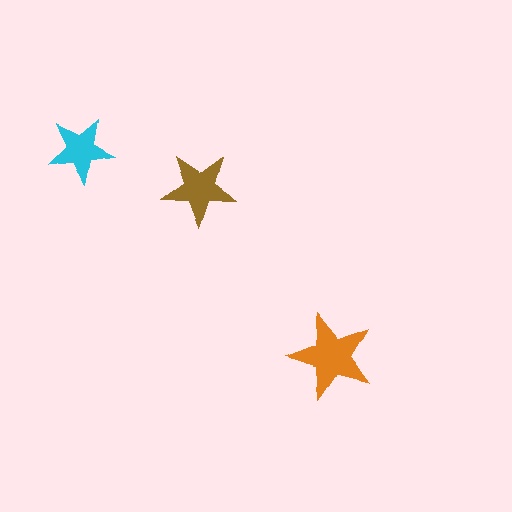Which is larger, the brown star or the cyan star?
The brown one.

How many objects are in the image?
There are 3 objects in the image.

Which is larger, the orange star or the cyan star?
The orange one.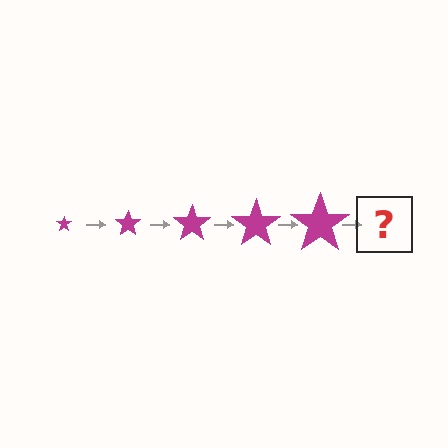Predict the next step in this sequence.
The next step is a magenta star, larger than the previous one.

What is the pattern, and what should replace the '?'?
The pattern is that the star gets progressively larger each step. The '?' should be a magenta star, larger than the previous one.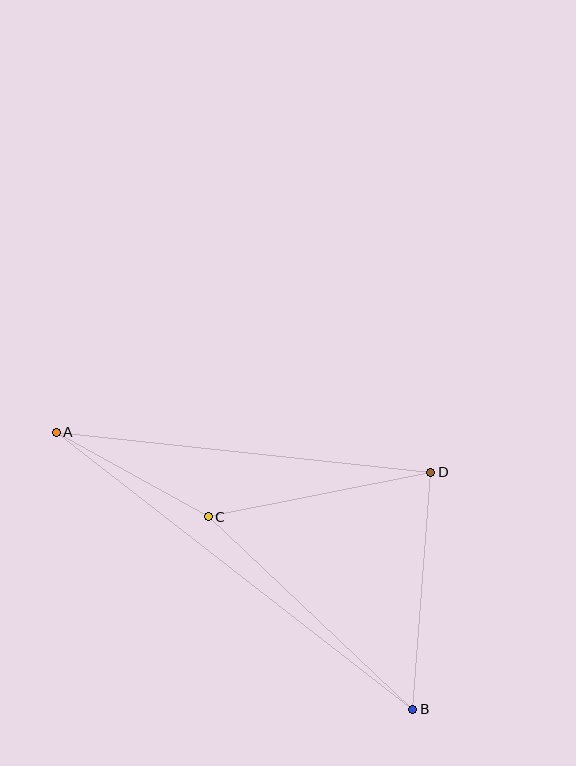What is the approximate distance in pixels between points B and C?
The distance between B and C is approximately 281 pixels.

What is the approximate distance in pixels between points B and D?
The distance between B and D is approximately 238 pixels.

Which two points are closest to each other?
Points A and C are closest to each other.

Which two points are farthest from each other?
Points A and B are farthest from each other.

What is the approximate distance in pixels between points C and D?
The distance between C and D is approximately 227 pixels.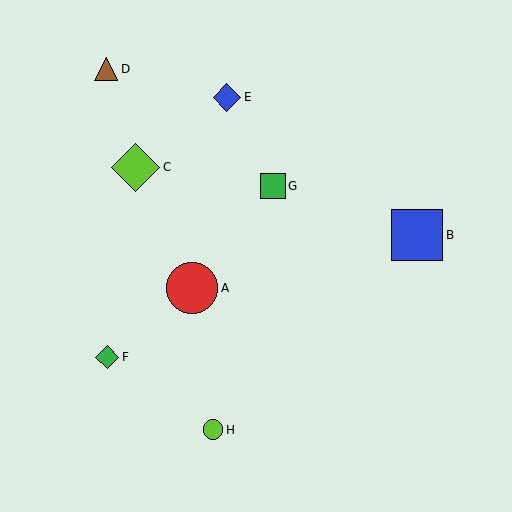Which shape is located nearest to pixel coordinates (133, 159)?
The lime diamond (labeled C) at (136, 167) is nearest to that location.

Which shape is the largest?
The blue square (labeled B) is the largest.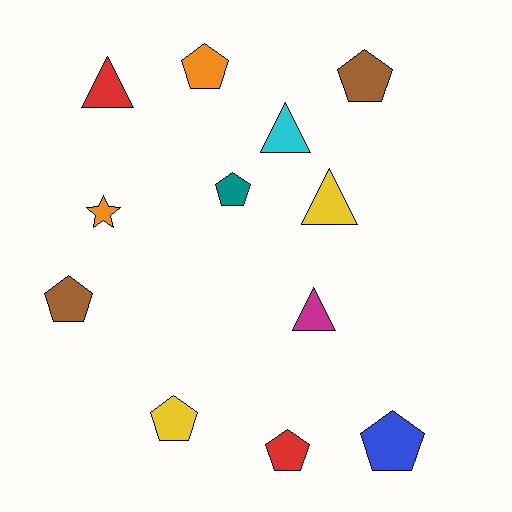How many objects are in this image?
There are 12 objects.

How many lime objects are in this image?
There are no lime objects.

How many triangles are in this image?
There are 4 triangles.